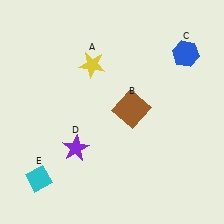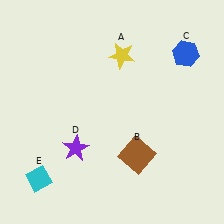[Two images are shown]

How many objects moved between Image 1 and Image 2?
2 objects moved between the two images.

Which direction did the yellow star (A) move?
The yellow star (A) moved right.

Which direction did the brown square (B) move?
The brown square (B) moved down.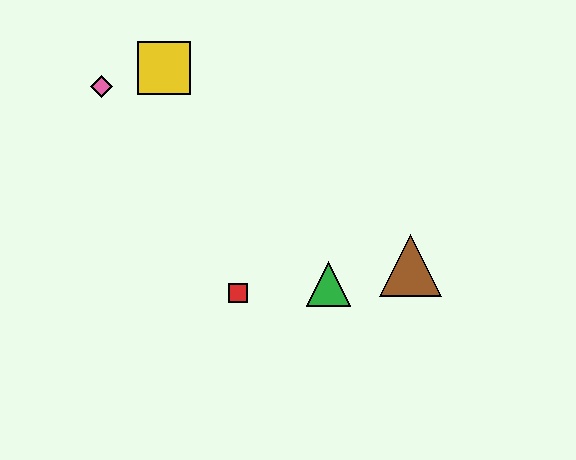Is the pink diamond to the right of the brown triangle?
No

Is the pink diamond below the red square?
No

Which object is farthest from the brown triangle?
The pink diamond is farthest from the brown triangle.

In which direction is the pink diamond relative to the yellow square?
The pink diamond is to the left of the yellow square.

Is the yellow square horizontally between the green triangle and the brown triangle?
No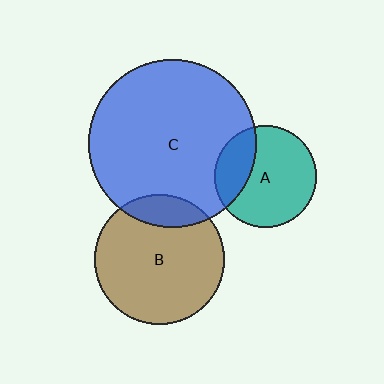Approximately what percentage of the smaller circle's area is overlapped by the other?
Approximately 15%.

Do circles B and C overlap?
Yes.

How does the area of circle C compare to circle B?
Approximately 1.6 times.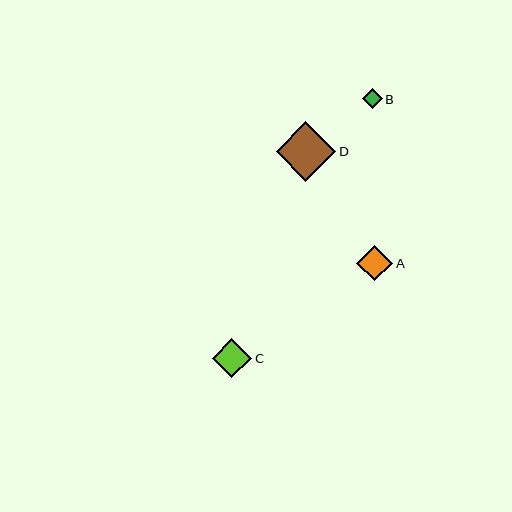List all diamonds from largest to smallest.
From largest to smallest: D, C, A, B.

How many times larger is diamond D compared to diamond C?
Diamond D is approximately 1.5 times the size of diamond C.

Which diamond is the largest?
Diamond D is the largest with a size of approximately 60 pixels.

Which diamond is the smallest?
Diamond B is the smallest with a size of approximately 20 pixels.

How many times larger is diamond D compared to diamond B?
Diamond D is approximately 3.0 times the size of diamond B.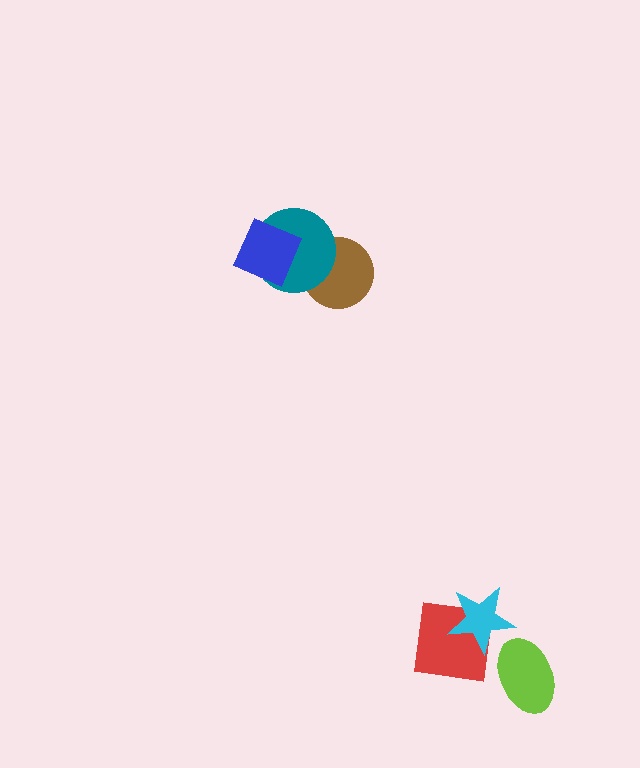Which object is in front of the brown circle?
The teal circle is in front of the brown circle.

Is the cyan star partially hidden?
No, no other shape covers it.